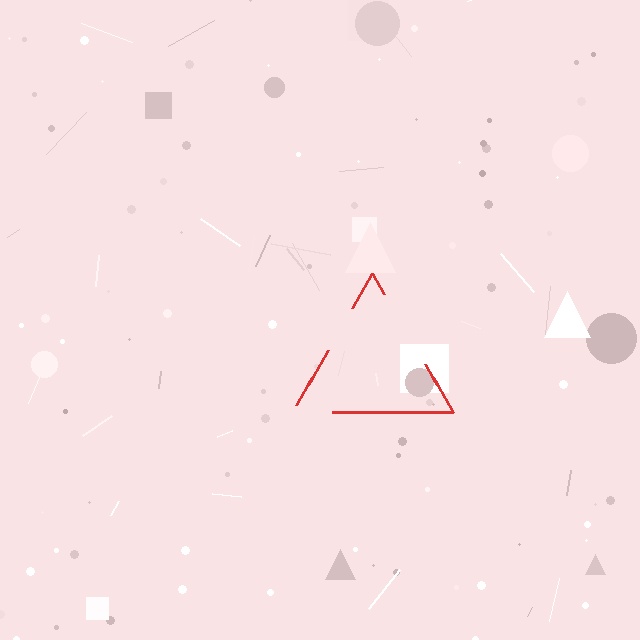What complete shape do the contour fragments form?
The contour fragments form a triangle.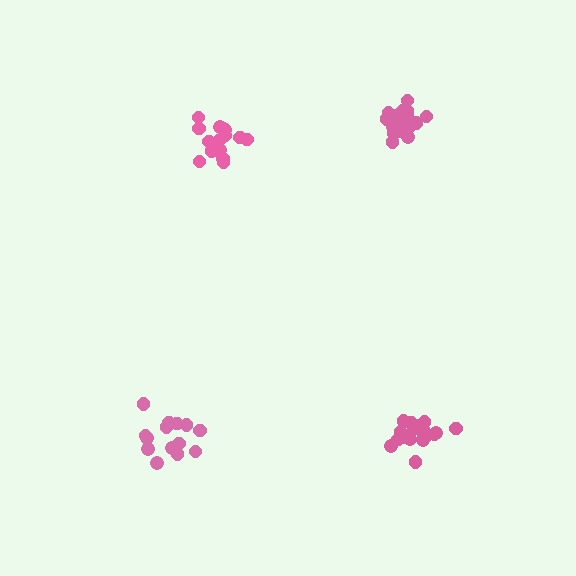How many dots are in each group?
Group 1: 21 dots, Group 2: 19 dots, Group 3: 16 dots, Group 4: 19 dots (75 total).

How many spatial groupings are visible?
There are 4 spatial groupings.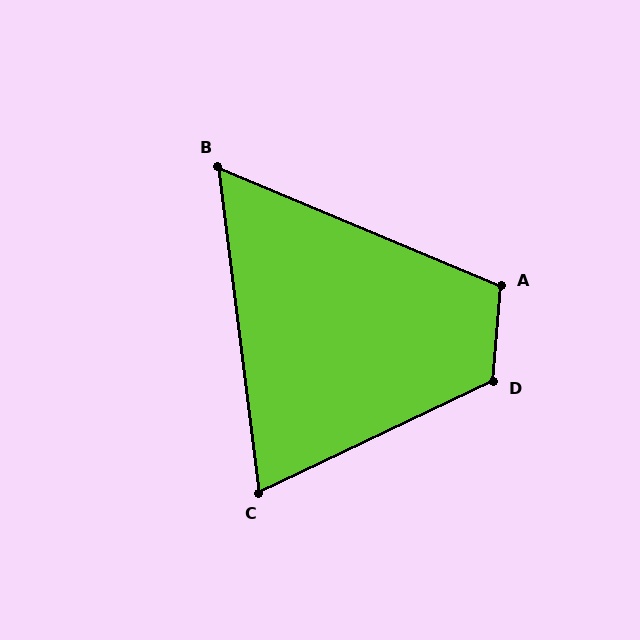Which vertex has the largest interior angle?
D, at approximately 120 degrees.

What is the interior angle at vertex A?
Approximately 108 degrees (obtuse).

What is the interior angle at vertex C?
Approximately 72 degrees (acute).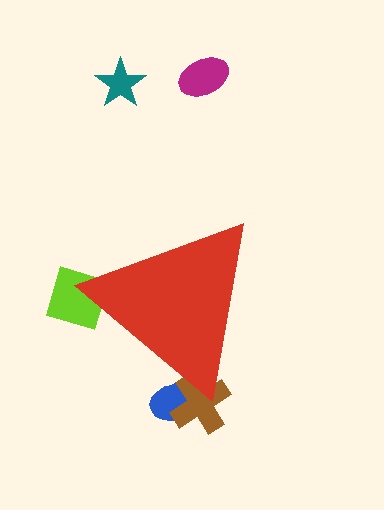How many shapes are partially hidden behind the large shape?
3 shapes are partially hidden.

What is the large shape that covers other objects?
A red triangle.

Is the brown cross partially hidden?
Yes, the brown cross is partially hidden behind the red triangle.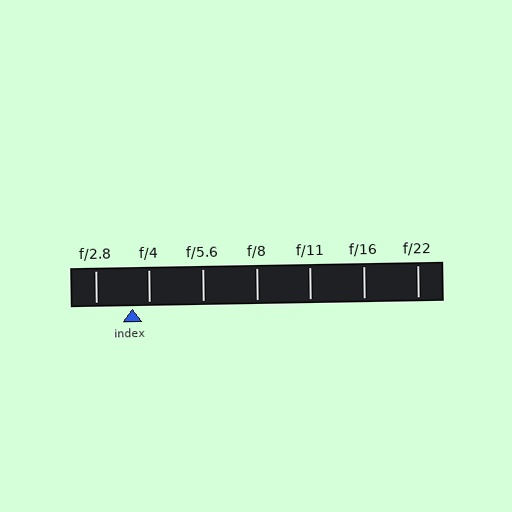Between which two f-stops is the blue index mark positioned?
The index mark is between f/2.8 and f/4.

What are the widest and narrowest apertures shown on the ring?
The widest aperture shown is f/2.8 and the narrowest is f/22.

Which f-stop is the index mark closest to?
The index mark is closest to f/4.